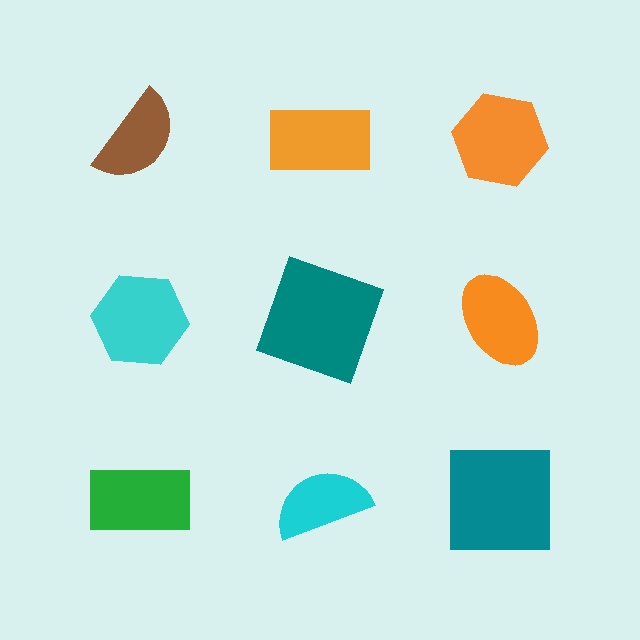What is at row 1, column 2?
An orange rectangle.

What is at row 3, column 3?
A teal square.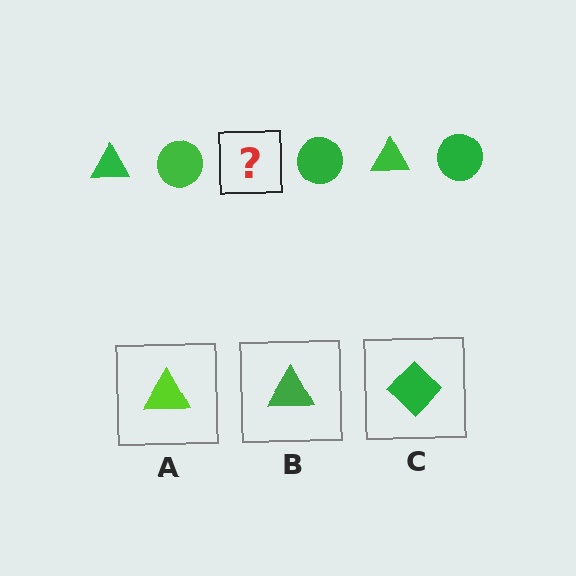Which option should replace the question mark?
Option B.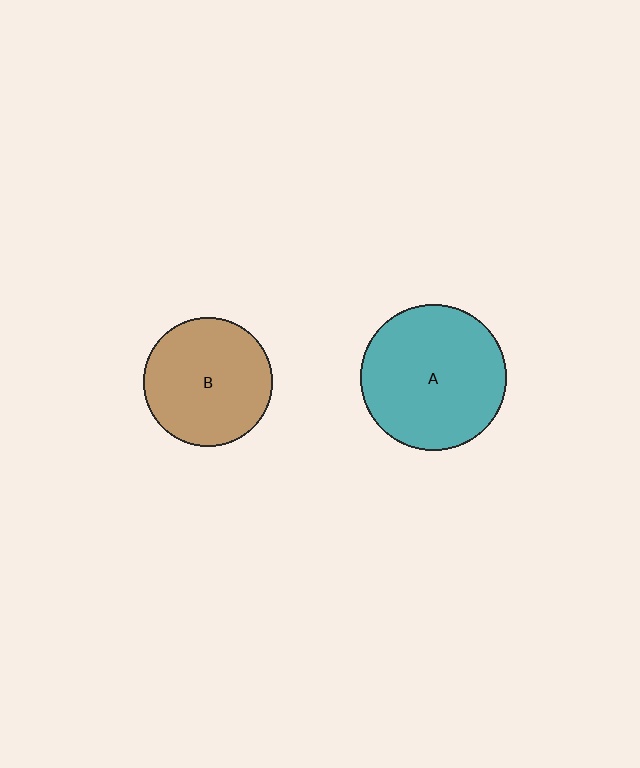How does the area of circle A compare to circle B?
Approximately 1.3 times.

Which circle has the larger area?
Circle A (teal).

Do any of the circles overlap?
No, none of the circles overlap.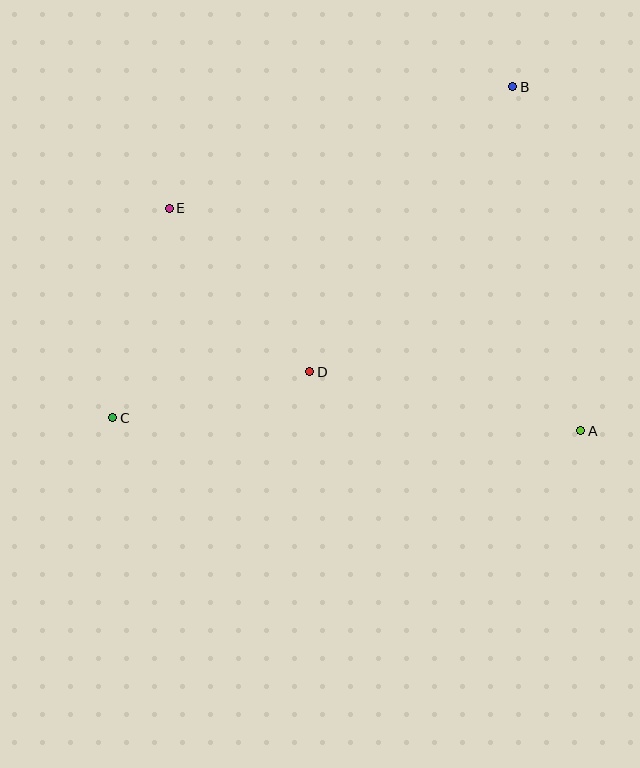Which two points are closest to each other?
Points C and D are closest to each other.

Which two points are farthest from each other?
Points B and C are farthest from each other.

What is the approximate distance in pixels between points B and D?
The distance between B and D is approximately 350 pixels.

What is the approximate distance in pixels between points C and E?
The distance between C and E is approximately 217 pixels.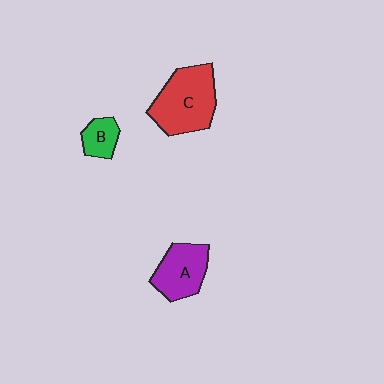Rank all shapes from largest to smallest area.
From largest to smallest: C (red), A (purple), B (green).